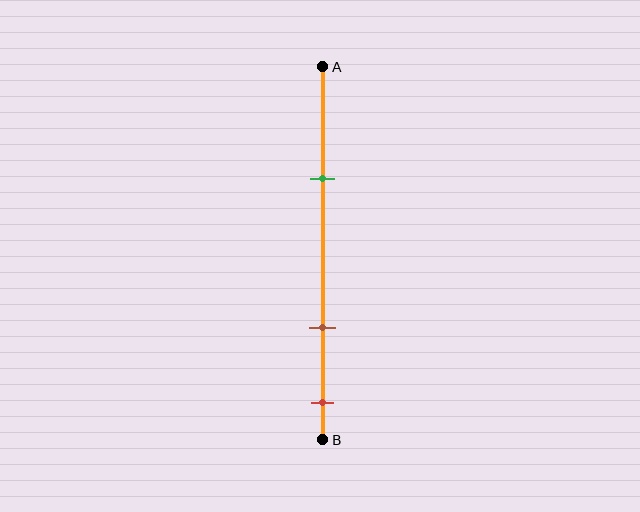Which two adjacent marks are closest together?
The brown and red marks are the closest adjacent pair.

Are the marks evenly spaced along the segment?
No, the marks are not evenly spaced.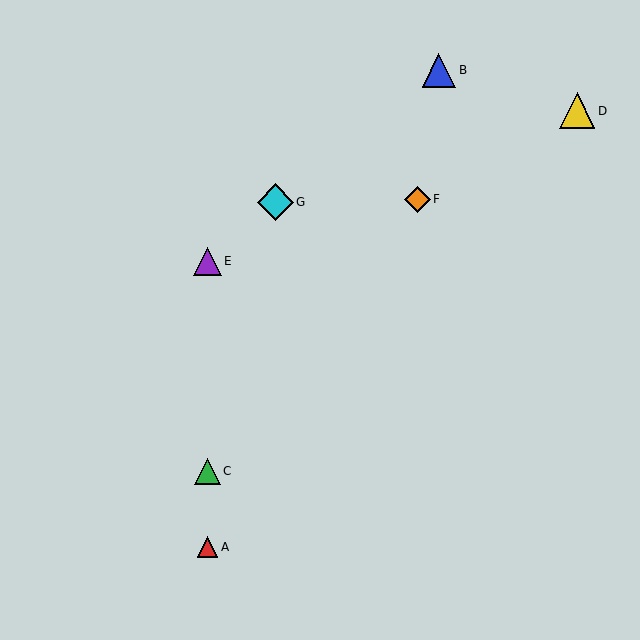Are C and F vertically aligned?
No, C is at x≈207 and F is at x≈418.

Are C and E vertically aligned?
Yes, both are at x≈207.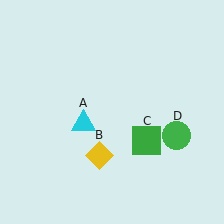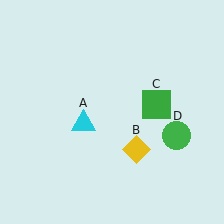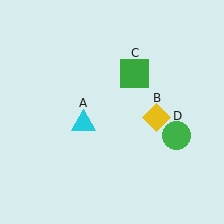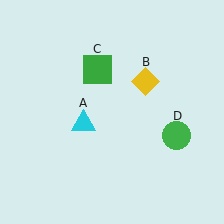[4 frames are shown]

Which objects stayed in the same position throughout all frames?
Cyan triangle (object A) and green circle (object D) remained stationary.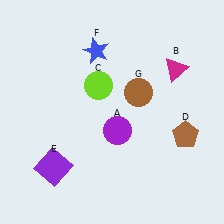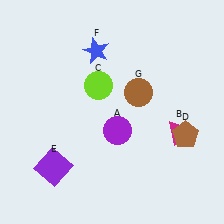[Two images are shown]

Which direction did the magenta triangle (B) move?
The magenta triangle (B) moved down.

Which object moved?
The magenta triangle (B) moved down.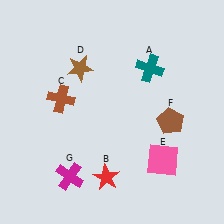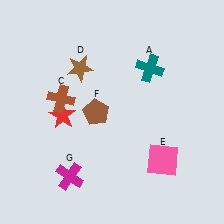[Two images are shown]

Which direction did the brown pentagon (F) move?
The brown pentagon (F) moved left.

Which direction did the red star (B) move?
The red star (B) moved up.